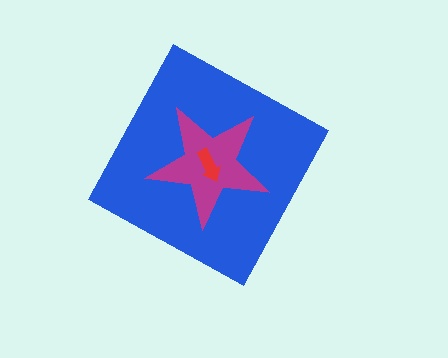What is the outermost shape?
The blue diamond.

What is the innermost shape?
The red arrow.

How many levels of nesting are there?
3.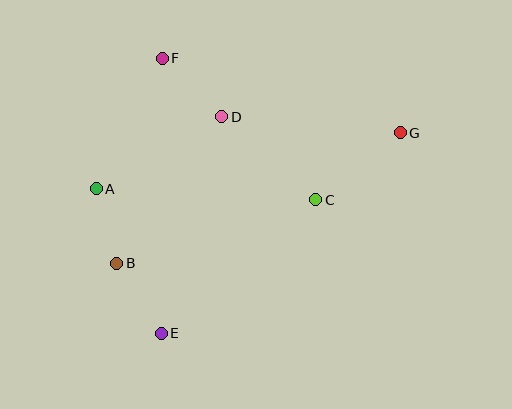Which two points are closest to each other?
Points A and B are closest to each other.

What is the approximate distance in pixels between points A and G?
The distance between A and G is approximately 309 pixels.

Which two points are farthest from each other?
Points E and G are farthest from each other.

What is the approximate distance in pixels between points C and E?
The distance between C and E is approximately 205 pixels.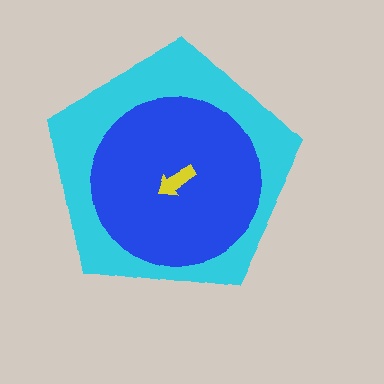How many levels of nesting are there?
3.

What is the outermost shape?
The cyan pentagon.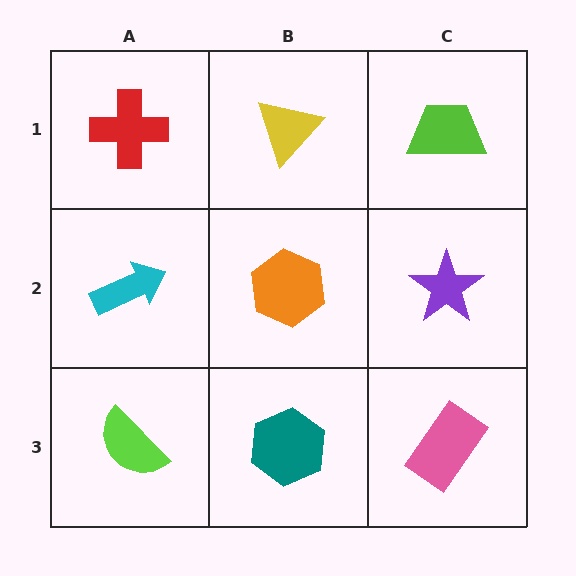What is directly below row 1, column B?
An orange hexagon.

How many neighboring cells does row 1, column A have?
2.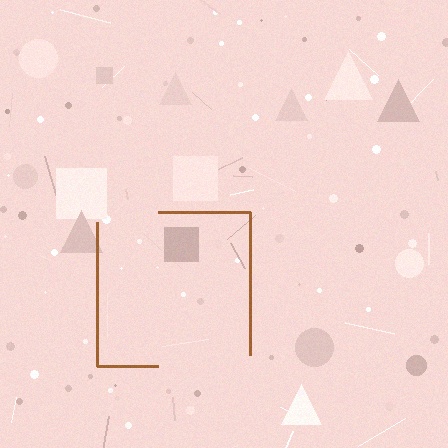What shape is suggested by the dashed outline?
The dashed outline suggests a square.